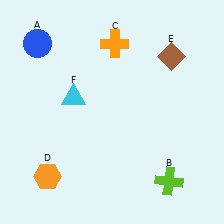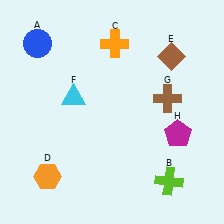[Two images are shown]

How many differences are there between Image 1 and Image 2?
There are 2 differences between the two images.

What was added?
A brown cross (G), a magenta pentagon (H) were added in Image 2.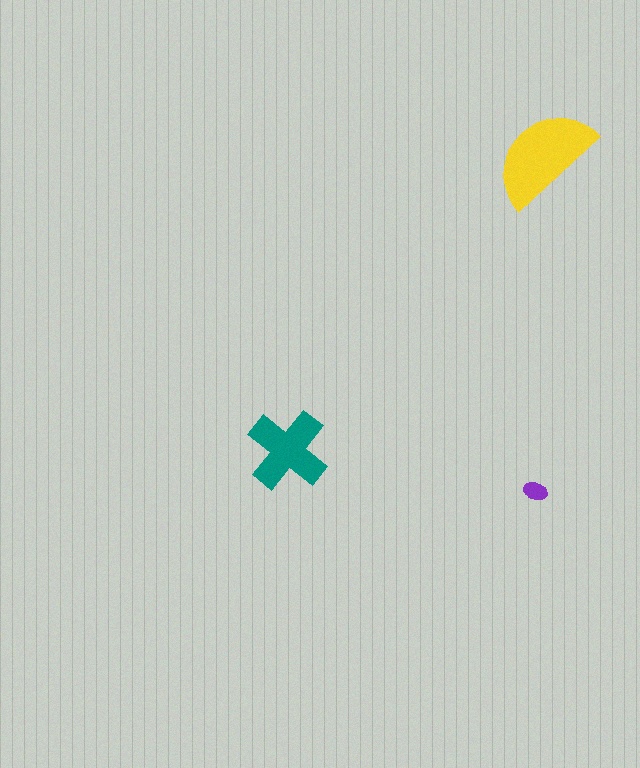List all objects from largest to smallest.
The yellow semicircle, the teal cross, the purple ellipse.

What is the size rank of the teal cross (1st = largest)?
2nd.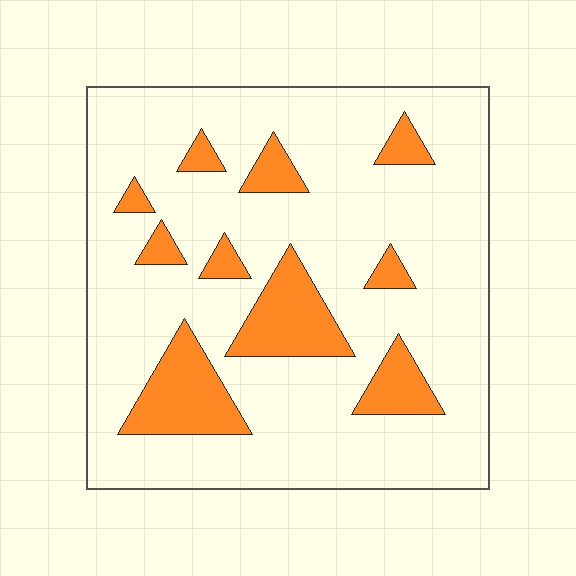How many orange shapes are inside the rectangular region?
10.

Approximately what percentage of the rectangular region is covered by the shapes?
Approximately 20%.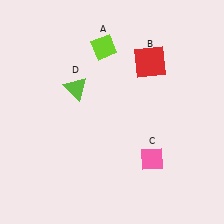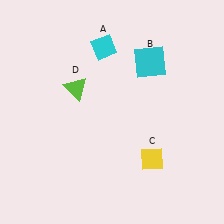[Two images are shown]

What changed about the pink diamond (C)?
In Image 1, C is pink. In Image 2, it changed to yellow.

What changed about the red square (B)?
In Image 1, B is red. In Image 2, it changed to cyan.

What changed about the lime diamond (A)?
In Image 1, A is lime. In Image 2, it changed to cyan.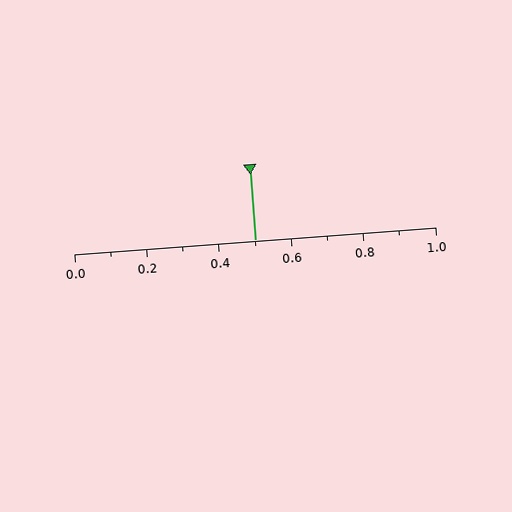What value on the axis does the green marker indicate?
The marker indicates approximately 0.5.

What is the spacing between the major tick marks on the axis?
The major ticks are spaced 0.2 apart.